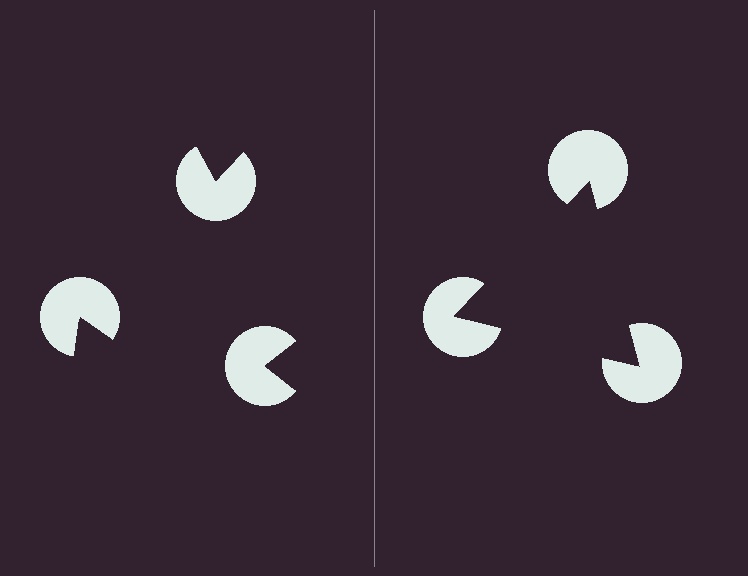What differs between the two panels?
The pac-man discs are positioned identically on both sides; only the wedge orientations differ. On the right they align to a triangle; on the left they are misaligned.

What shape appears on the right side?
An illusory triangle.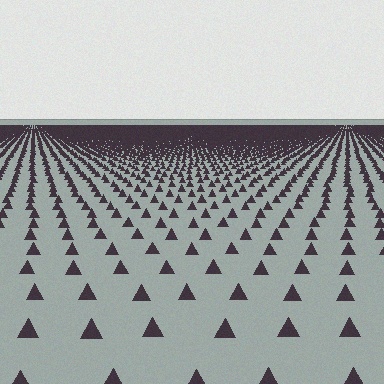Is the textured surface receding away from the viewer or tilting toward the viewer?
The surface is receding away from the viewer. Texture elements get smaller and denser toward the top.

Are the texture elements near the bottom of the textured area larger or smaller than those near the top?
Larger. Near the bottom, elements are closer to the viewer and appear at a bigger on-screen size.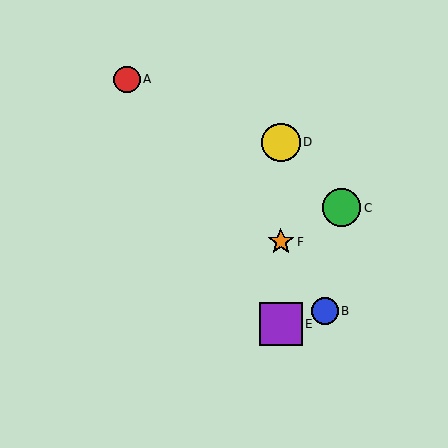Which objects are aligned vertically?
Objects D, E, F are aligned vertically.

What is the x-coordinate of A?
Object A is at x≈127.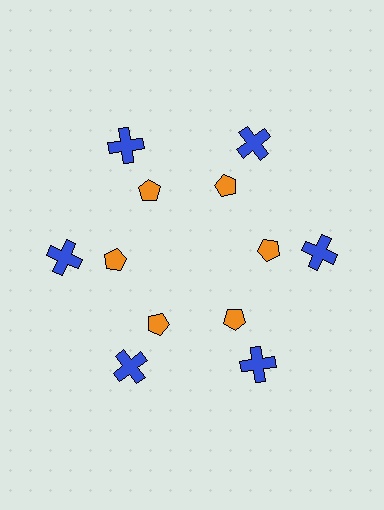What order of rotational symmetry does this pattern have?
This pattern has 6-fold rotational symmetry.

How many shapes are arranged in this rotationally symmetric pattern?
There are 12 shapes, arranged in 6 groups of 2.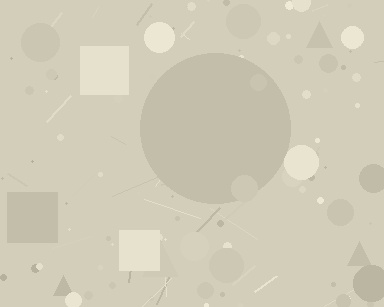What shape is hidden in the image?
A circle is hidden in the image.